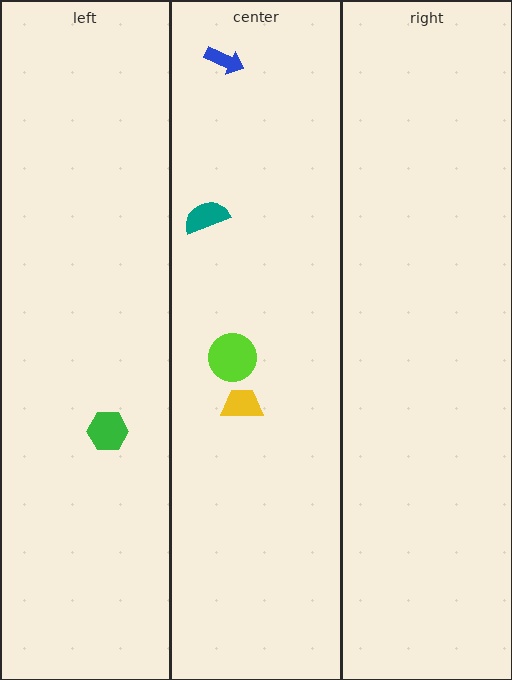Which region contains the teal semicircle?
The center region.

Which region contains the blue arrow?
The center region.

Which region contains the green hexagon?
The left region.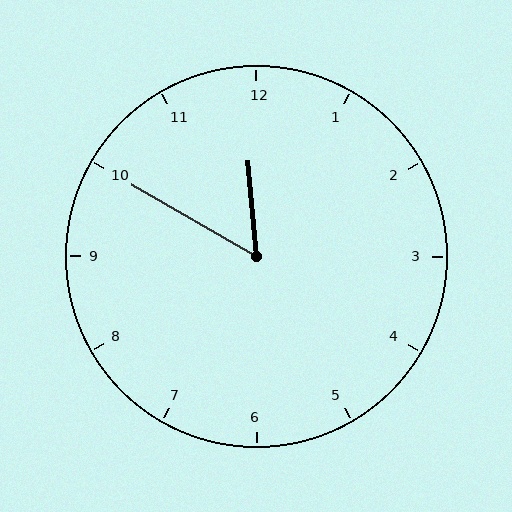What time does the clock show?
11:50.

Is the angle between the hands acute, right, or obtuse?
It is acute.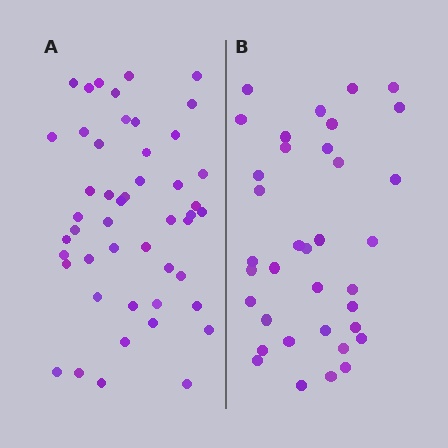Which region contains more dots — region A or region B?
Region A (the left region) has more dots.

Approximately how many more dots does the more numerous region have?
Region A has roughly 12 or so more dots than region B.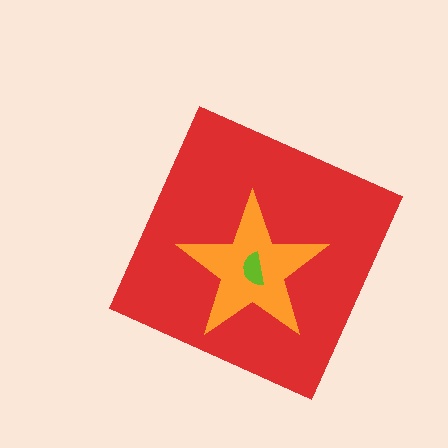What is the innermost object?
The lime semicircle.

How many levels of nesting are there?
3.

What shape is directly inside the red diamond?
The orange star.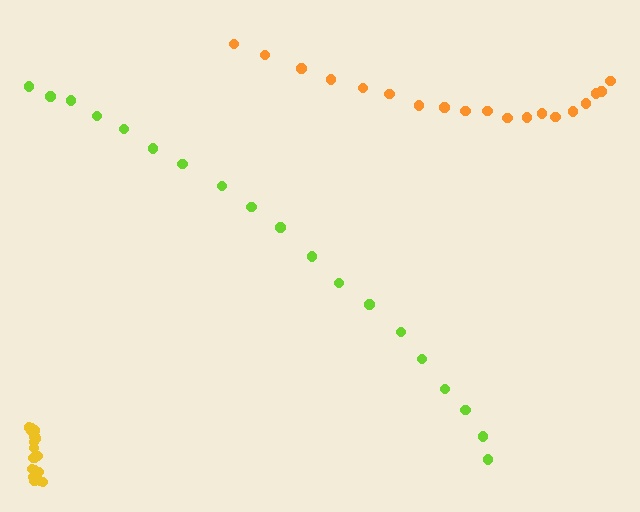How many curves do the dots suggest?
There are 3 distinct paths.